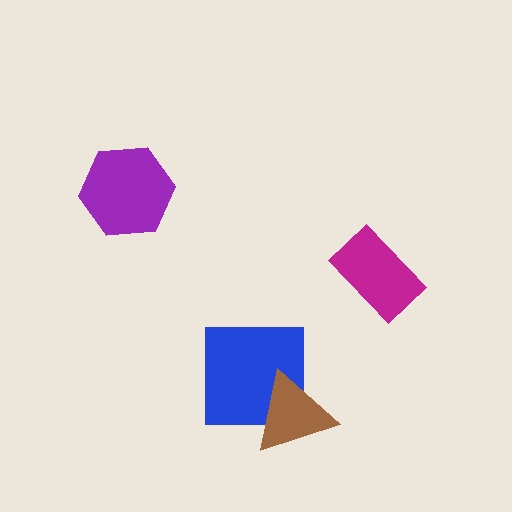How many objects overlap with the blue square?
1 object overlaps with the blue square.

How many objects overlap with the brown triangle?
1 object overlaps with the brown triangle.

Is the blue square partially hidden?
Yes, it is partially covered by another shape.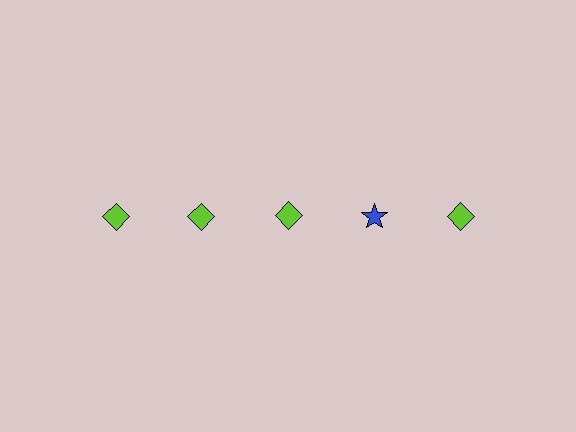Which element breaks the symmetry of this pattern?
The blue star in the top row, second from right column breaks the symmetry. All other shapes are lime diamonds.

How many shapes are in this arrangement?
There are 5 shapes arranged in a grid pattern.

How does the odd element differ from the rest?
It differs in both color (blue instead of lime) and shape (star instead of diamond).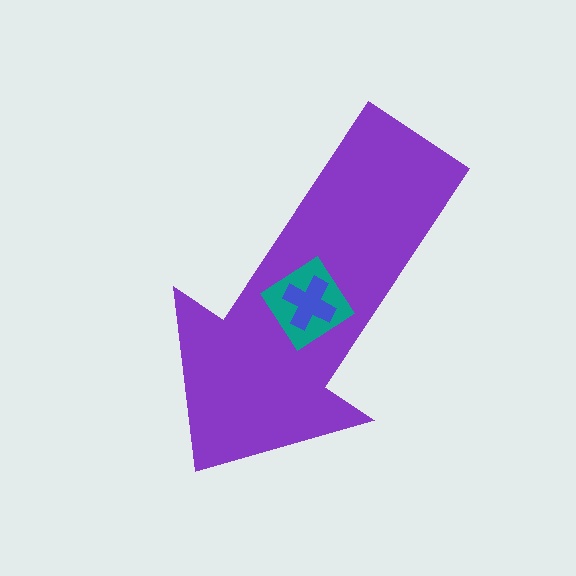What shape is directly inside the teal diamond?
The blue cross.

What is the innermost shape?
The blue cross.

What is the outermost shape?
The purple arrow.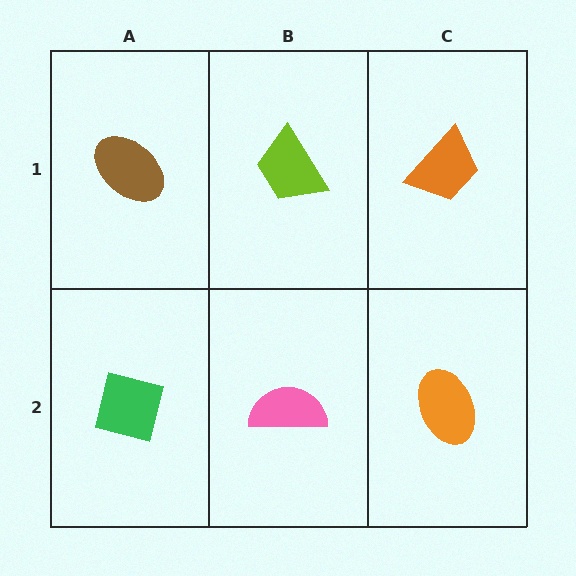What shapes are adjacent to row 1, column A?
A green square (row 2, column A), a lime trapezoid (row 1, column B).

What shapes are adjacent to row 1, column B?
A pink semicircle (row 2, column B), a brown ellipse (row 1, column A), an orange trapezoid (row 1, column C).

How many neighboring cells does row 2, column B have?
3.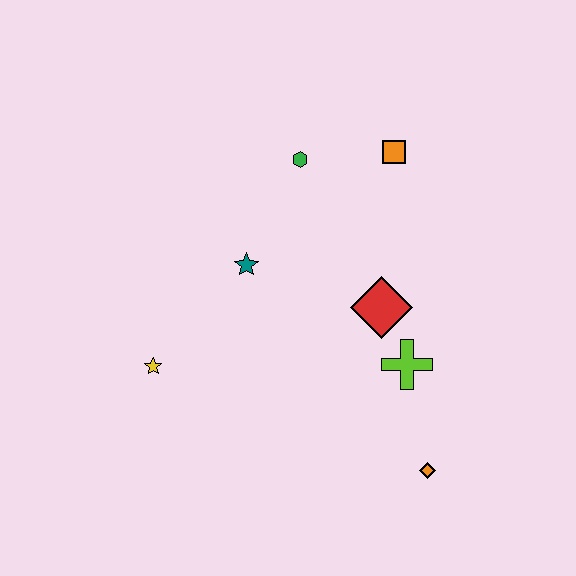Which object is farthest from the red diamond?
The yellow star is farthest from the red diamond.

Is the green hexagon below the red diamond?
No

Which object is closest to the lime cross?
The red diamond is closest to the lime cross.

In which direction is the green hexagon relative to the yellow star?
The green hexagon is above the yellow star.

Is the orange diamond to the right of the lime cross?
Yes